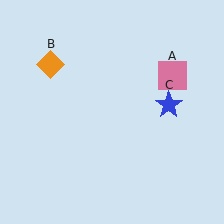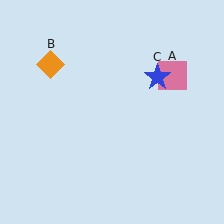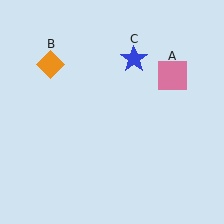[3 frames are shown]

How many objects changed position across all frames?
1 object changed position: blue star (object C).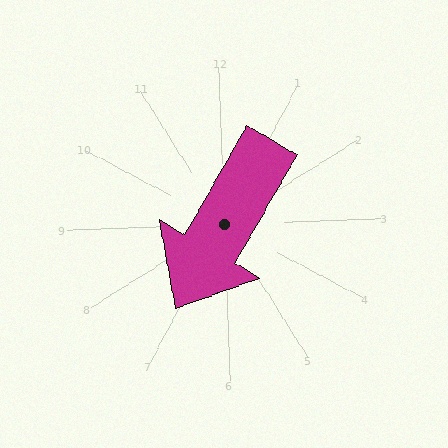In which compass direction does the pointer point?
Southwest.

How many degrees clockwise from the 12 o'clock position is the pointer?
Approximately 212 degrees.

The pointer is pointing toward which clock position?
Roughly 7 o'clock.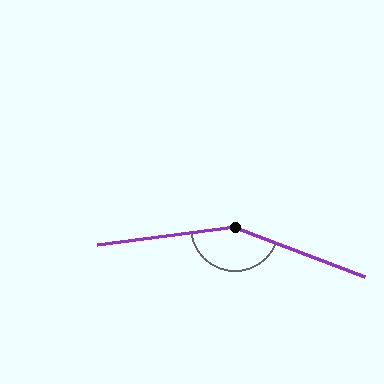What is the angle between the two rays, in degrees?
Approximately 152 degrees.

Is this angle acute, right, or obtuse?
It is obtuse.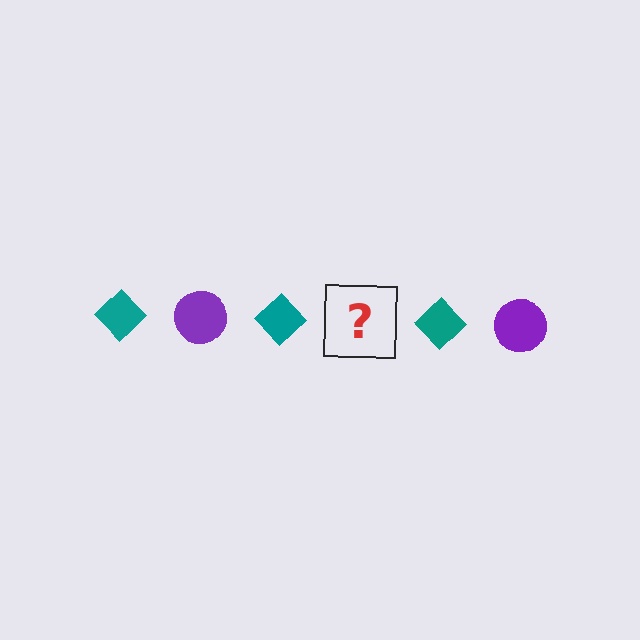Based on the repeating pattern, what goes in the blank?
The blank should be a purple circle.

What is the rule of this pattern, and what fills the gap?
The rule is that the pattern alternates between teal diamond and purple circle. The gap should be filled with a purple circle.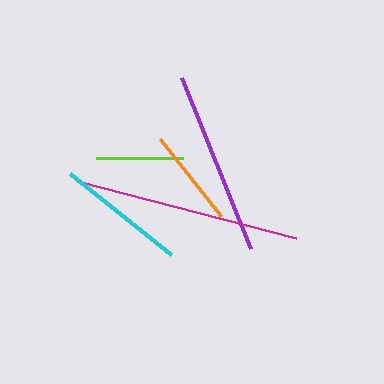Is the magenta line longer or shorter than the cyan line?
The magenta line is longer than the cyan line.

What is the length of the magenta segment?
The magenta segment is approximately 226 pixels long.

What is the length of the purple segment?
The purple segment is approximately 185 pixels long.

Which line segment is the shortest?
The lime line is the shortest at approximately 87 pixels.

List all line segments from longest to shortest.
From longest to shortest: magenta, purple, cyan, orange, lime.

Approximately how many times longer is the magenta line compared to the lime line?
The magenta line is approximately 2.6 times the length of the lime line.